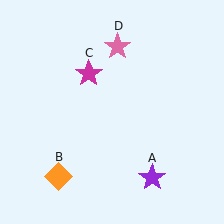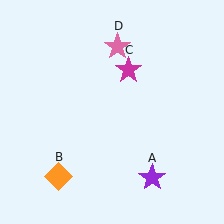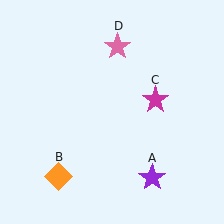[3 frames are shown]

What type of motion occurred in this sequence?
The magenta star (object C) rotated clockwise around the center of the scene.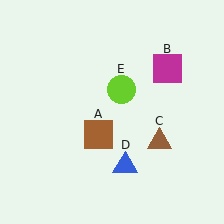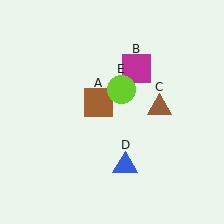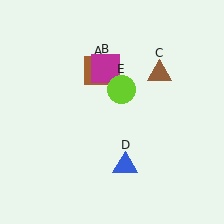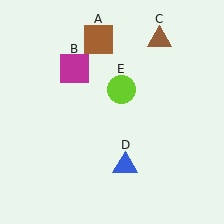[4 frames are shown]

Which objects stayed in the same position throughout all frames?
Blue triangle (object D) and lime circle (object E) remained stationary.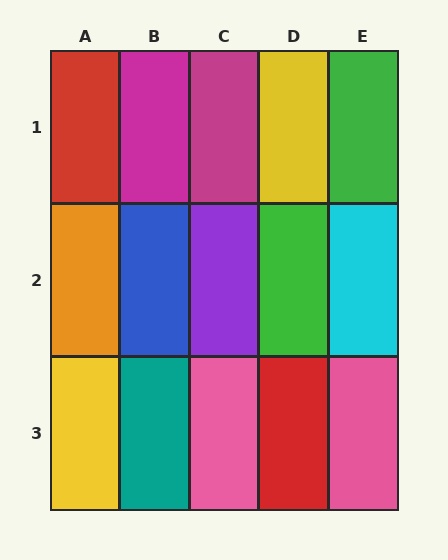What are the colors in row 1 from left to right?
Red, magenta, magenta, yellow, green.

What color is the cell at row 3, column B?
Teal.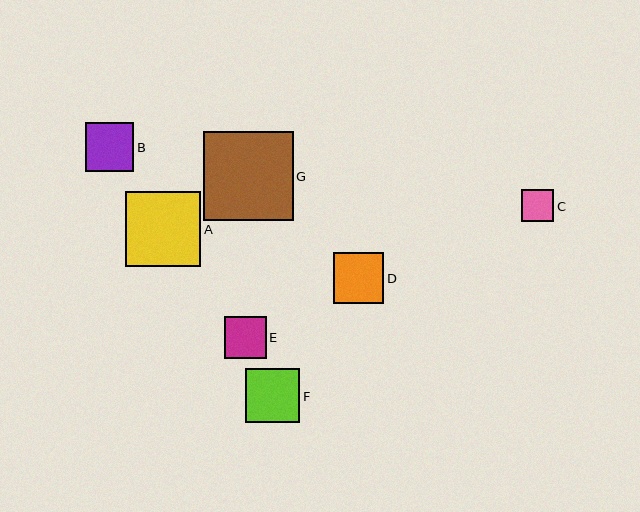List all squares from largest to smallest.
From largest to smallest: G, A, F, D, B, E, C.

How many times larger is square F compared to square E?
Square F is approximately 1.3 times the size of square E.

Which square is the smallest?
Square C is the smallest with a size of approximately 32 pixels.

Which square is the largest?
Square G is the largest with a size of approximately 90 pixels.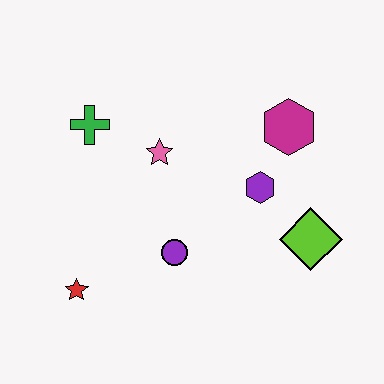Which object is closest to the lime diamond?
The purple hexagon is closest to the lime diamond.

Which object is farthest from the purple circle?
The magenta hexagon is farthest from the purple circle.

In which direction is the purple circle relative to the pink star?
The purple circle is below the pink star.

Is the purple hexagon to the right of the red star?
Yes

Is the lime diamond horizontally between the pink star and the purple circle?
No